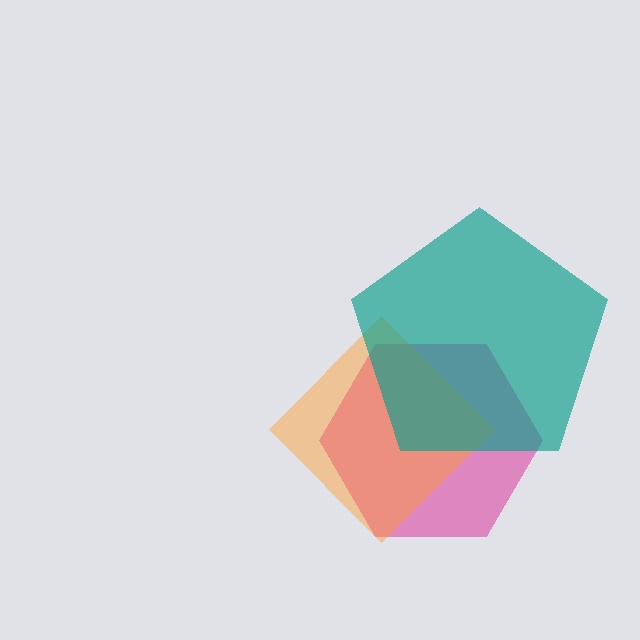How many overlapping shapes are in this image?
There are 3 overlapping shapes in the image.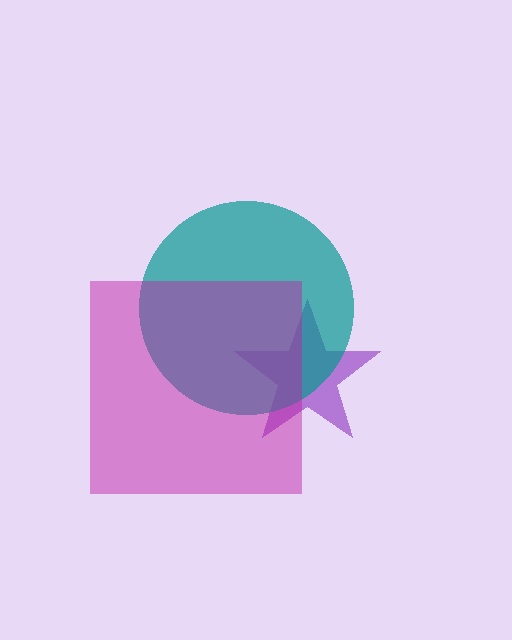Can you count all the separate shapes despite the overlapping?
Yes, there are 3 separate shapes.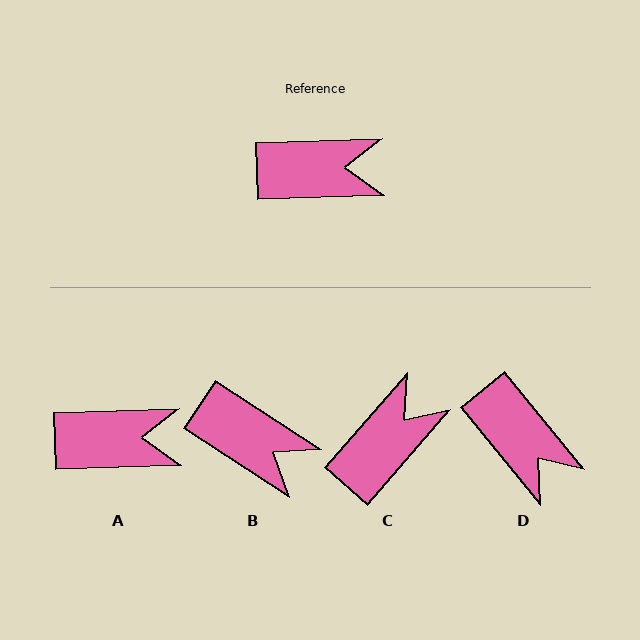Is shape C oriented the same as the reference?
No, it is off by about 47 degrees.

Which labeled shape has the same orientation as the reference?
A.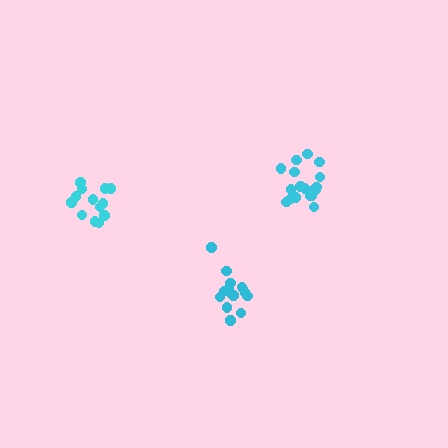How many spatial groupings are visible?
There are 3 spatial groupings.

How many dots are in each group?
Group 1: 13 dots, Group 2: 18 dots, Group 3: 15 dots (46 total).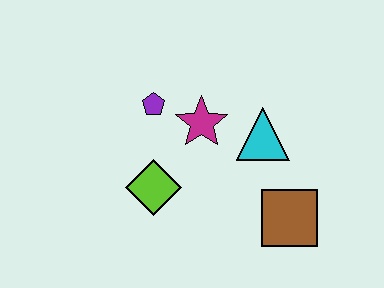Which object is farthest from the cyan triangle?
The lime diamond is farthest from the cyan triangle.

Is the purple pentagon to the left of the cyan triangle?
Yes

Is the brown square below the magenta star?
Yes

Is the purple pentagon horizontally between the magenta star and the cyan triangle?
No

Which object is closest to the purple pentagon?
The magenta star is closest to the purple pentagon.